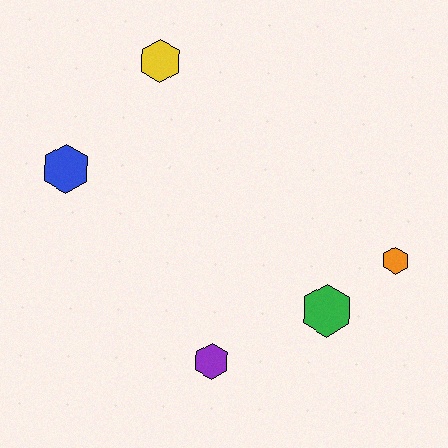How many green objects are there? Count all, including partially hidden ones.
There is 1 green object.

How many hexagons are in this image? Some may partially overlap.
There are 5 hexagons.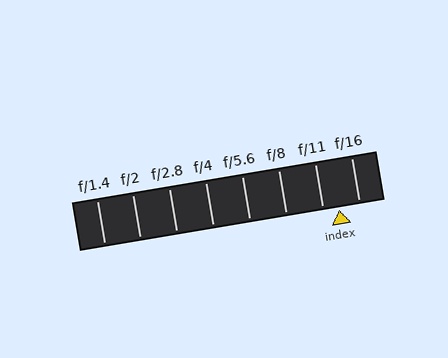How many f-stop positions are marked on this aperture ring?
There are 8 f-stop positions marked.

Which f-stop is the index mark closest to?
The index mark is closest to f/11.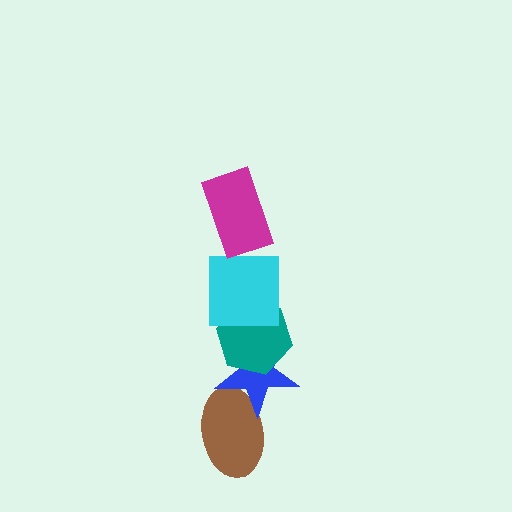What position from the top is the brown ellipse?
The brown ellipse is 5th from the top.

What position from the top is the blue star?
The blue star is 4th from the top.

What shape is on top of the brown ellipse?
The blue star is on top of the brown ellipse.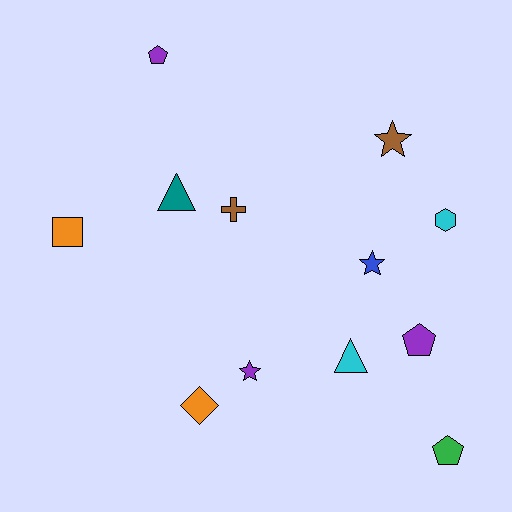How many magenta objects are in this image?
There are no magenta objects.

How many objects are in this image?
There are 12 objects.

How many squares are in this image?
There is 1 square.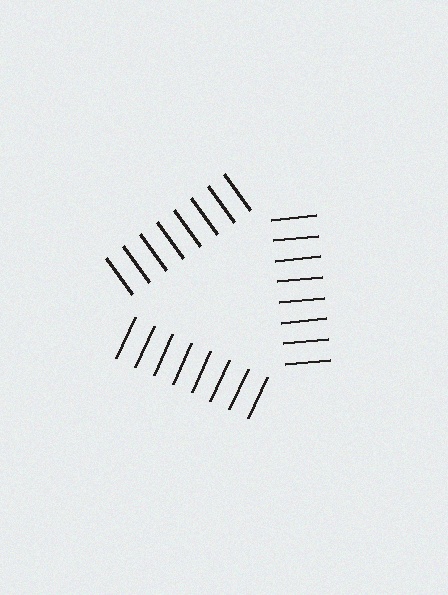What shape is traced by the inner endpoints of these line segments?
An illusory triangle — the line segments terminate on its edges but no continuous stroke is drawn.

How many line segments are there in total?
24 — 8 along each of the 3 edges.